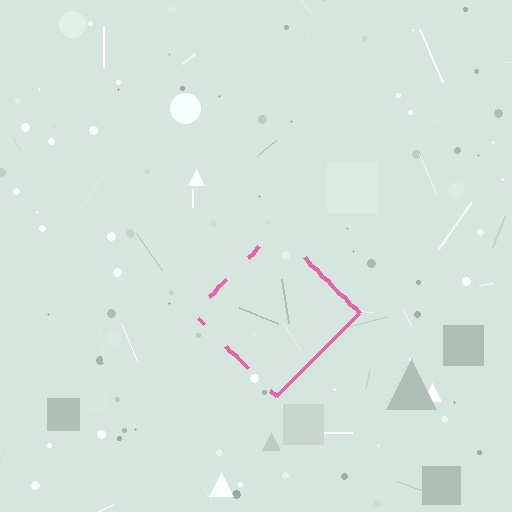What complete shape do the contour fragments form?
The contour fragments form a diamond.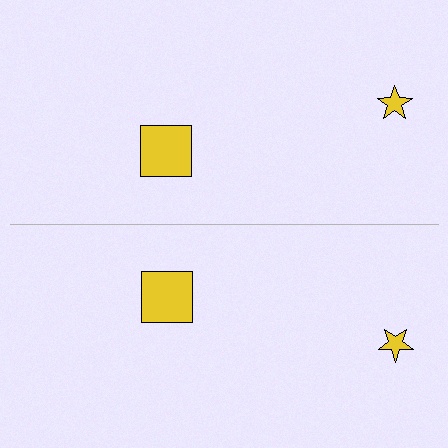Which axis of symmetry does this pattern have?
The pattern has a horizontal axis of symmetry running through the center of the image.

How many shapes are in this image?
There are 4 shapes in this image.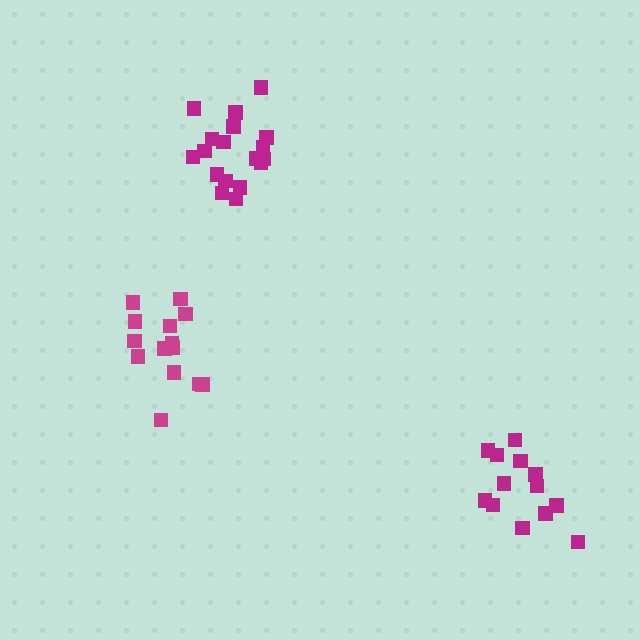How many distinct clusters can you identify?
There are 3 distinct clusters.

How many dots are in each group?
Group 1: 18 dots, Group 2: 13 dots, Group 3: 14 dots (45 total).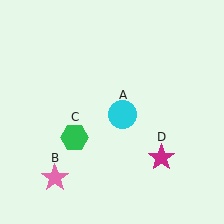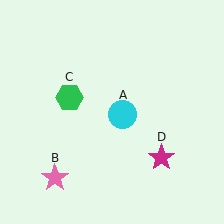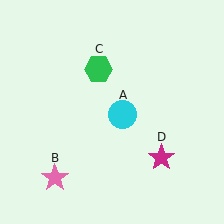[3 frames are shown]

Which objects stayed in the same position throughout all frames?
Cyan circle (object A) and pink star (object B) and magenta star (object D) remained stationary.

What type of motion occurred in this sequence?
The green hexagon (object C) rotated clockwise around the center of the scene.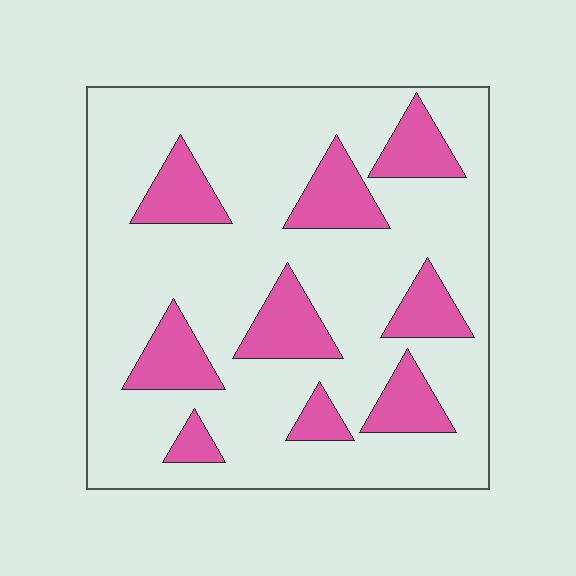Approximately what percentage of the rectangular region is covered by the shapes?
Approximately 20%.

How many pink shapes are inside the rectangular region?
9.